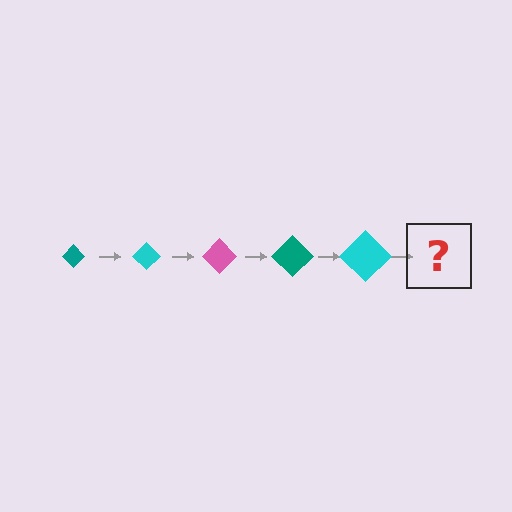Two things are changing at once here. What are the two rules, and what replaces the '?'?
The two rules are that the diamond grows larger each step and the color cycles through teal, cyan, and pink. The '?' should be a pink diamond, larger than the previous one.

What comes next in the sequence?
The next element should be a pink diamond, larger than the previous one.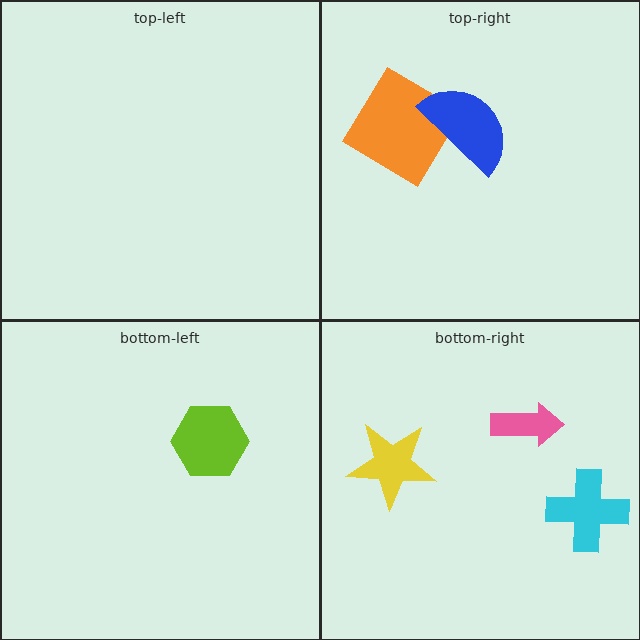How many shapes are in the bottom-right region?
3.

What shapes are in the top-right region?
The orange diamond, the blue semicircle.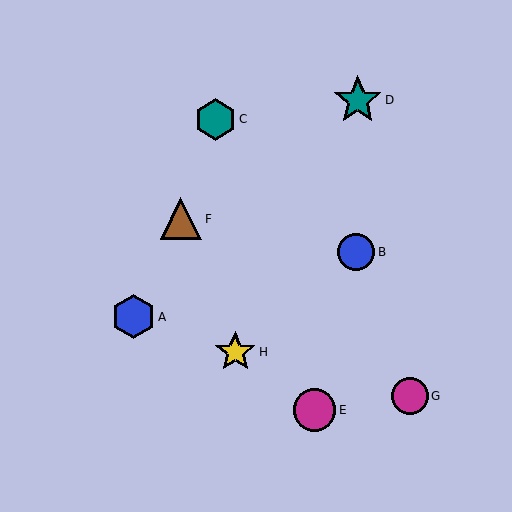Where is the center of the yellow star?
The center of the yellow star is at (235, 352).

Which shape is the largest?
The teal star (labeled D) is the largest.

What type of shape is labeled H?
Shape H is a yellow star.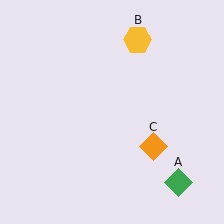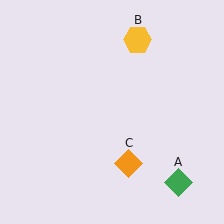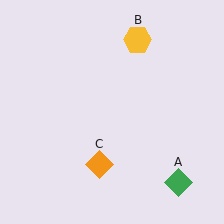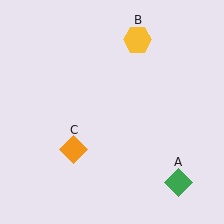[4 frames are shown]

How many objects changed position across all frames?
1 object changed position: orange diamond (object C).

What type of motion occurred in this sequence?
The orange diamond (object C) rotated clockwise around the center of the scene.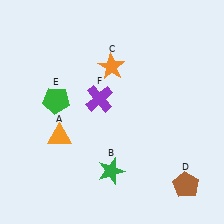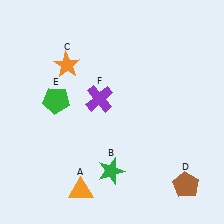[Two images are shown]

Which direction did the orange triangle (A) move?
The orange triangle (A) moved down.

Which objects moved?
The objects that moved are: the orange triangle (A), the orange star (C).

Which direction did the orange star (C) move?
The orange star (C) moved left.